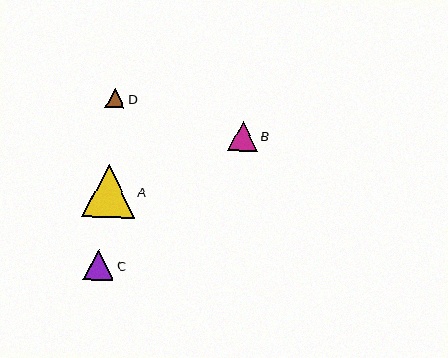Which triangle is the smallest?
Triangle D is the smallest with a size of approximately 19 pixels.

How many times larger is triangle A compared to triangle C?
Triangle A is approximately 1.7 times the size of triangle C.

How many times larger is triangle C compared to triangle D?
Triangle C is approximately 1.6 times the size of triangle D.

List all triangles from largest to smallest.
From largest to smallest: A, C, B, D.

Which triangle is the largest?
Triangle A is the largest with a size of approximately 53 pixels.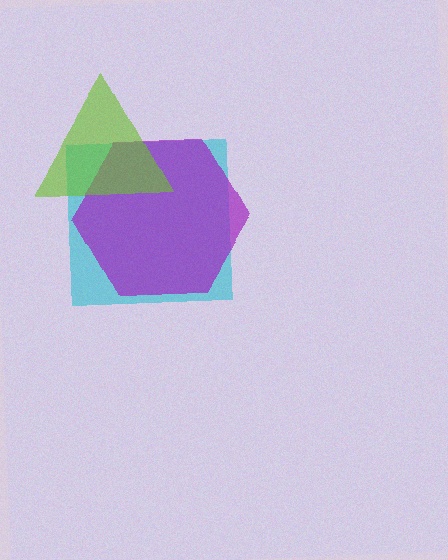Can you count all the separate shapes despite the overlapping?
Yes, there are 3 separate shapes.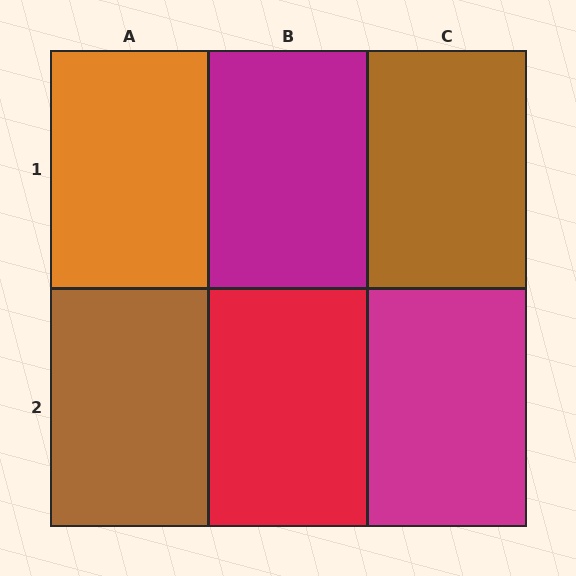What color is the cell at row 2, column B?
Red.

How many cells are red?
1 cell is red.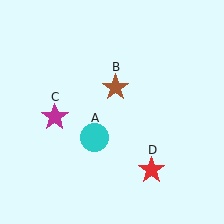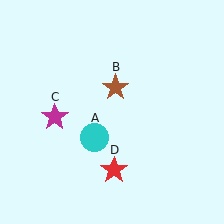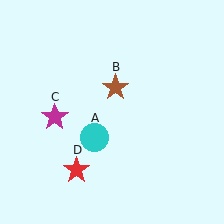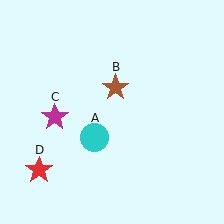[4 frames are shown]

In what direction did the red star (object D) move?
The red star (object D) moved left.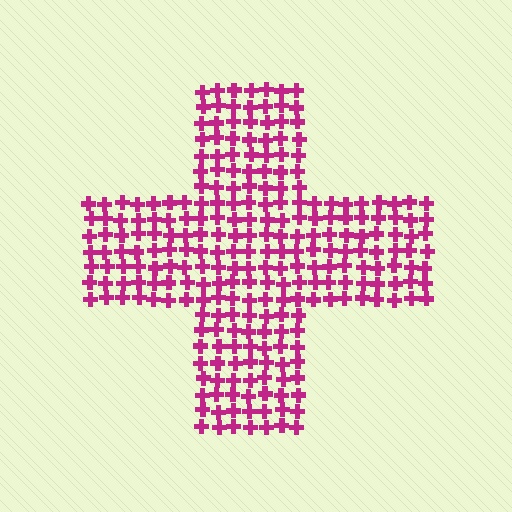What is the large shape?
The large shape is a cross.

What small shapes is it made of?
It is made of small crosses.